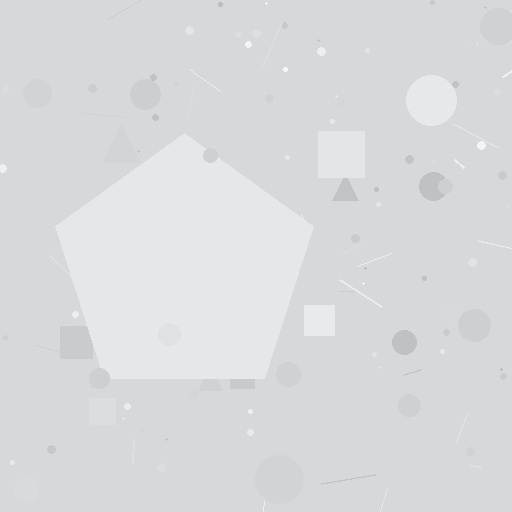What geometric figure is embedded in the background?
A pentagon is embedded in the background.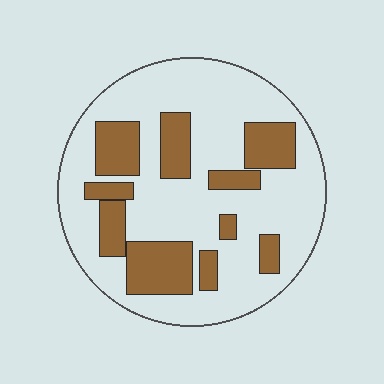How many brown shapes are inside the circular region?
10.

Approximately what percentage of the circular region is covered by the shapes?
Approximately 30%.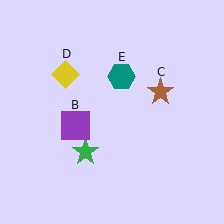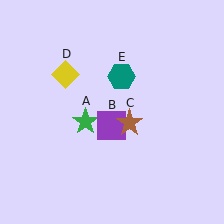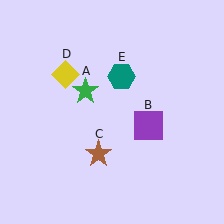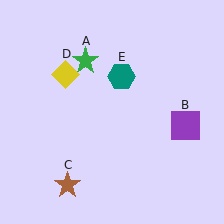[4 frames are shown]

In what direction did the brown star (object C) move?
The brown star (object C) moved down and to the left.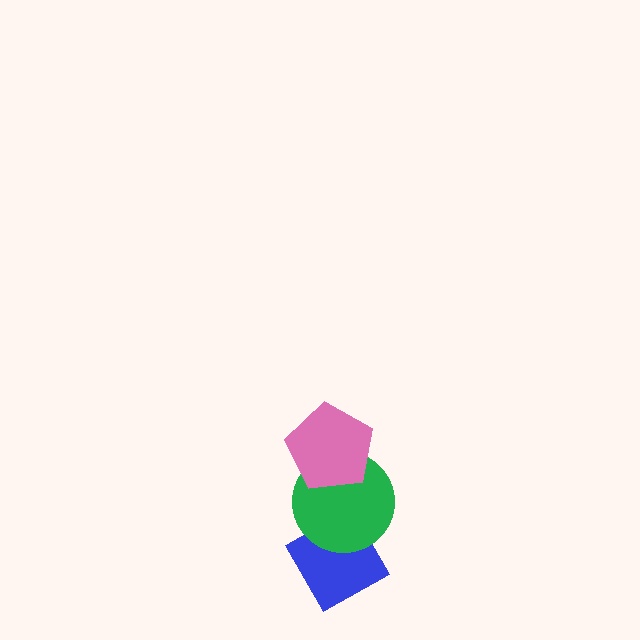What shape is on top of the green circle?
The pink pentagon is on top of the green circle.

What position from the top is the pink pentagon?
The pink pentagon is 1st from the top.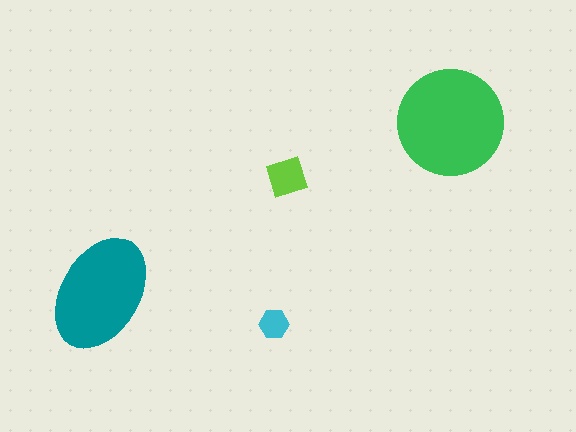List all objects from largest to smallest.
The green circle, the teal ellipse, the lime square, the cyan hexagon.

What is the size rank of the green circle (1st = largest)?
1st.